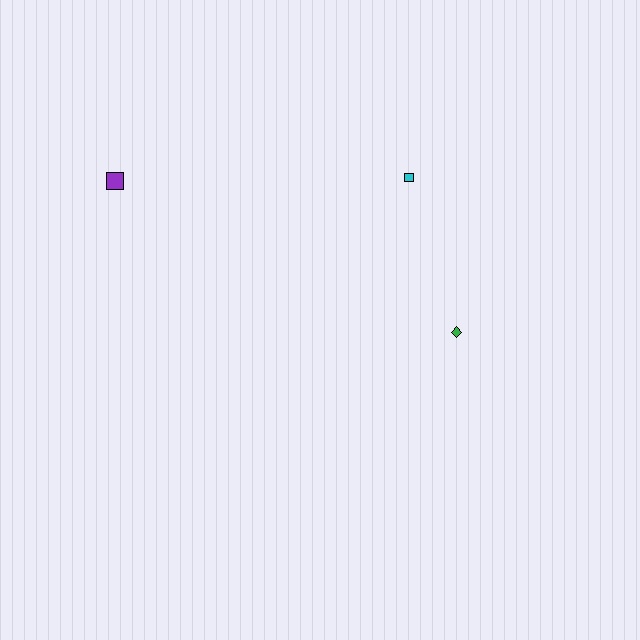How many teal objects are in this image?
There are no teal objects.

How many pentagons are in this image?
There are no pentagons.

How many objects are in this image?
There are 3 objects.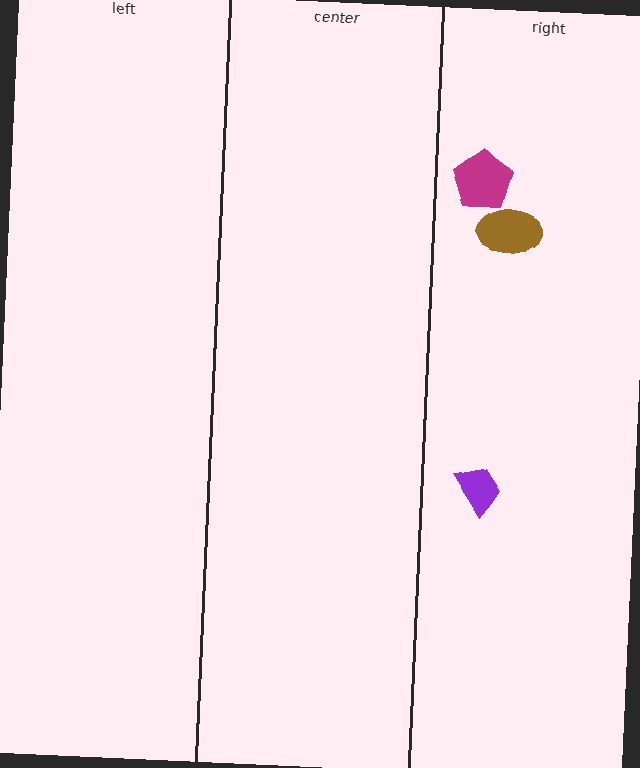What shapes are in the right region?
The magenta pentagon, the purple trapezoid, the brown ellipse.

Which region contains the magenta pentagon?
The right region.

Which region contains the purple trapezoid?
The right region.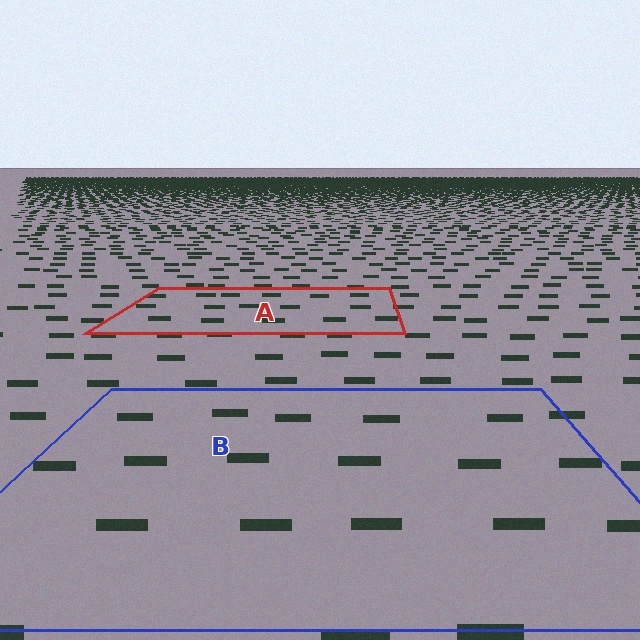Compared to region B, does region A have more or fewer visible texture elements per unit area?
Region A has more texture elements per unit area — they are packed more densely because it is farther away.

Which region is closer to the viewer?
Region B is closer. The texture elements there are larger and more spread out.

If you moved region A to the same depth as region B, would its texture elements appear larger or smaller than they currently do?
They would appear larger. At a closer depth, the same texture elements are projected at a bigger on-screen size.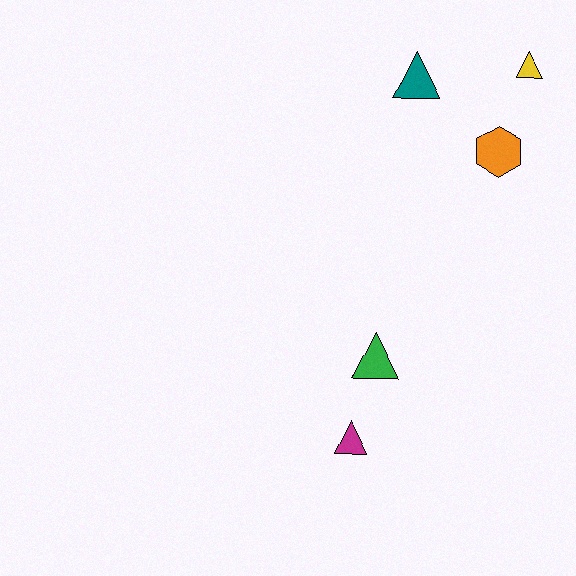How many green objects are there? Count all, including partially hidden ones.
There is 1 green object.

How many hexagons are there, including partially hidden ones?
There is 1 hexagon.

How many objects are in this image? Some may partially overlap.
There are 5 objects.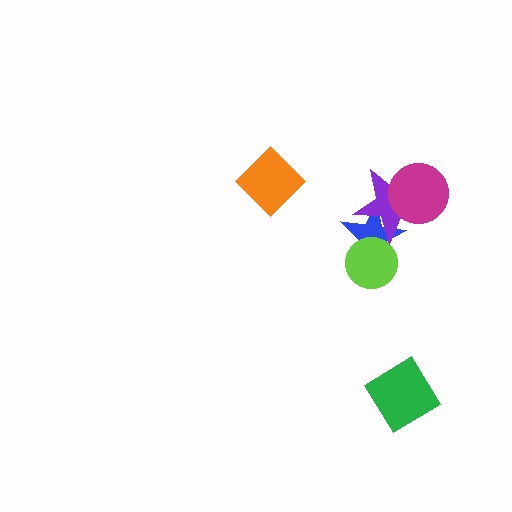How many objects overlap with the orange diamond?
0 objects overlap with the orange diamond.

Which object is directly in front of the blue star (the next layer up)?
The lime circle is directly in front of the blue star.